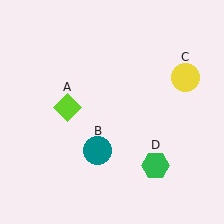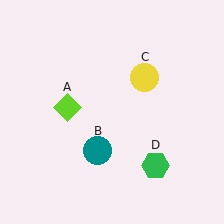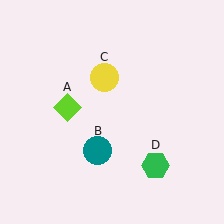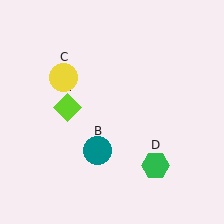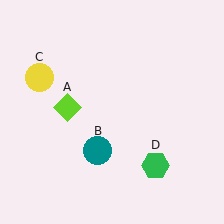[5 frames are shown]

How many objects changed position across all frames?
1 object changed position: yellow circle (object C).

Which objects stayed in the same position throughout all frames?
Lime diamond (object A) and teal circle (object B) and green hexagon (object D) remained stationary.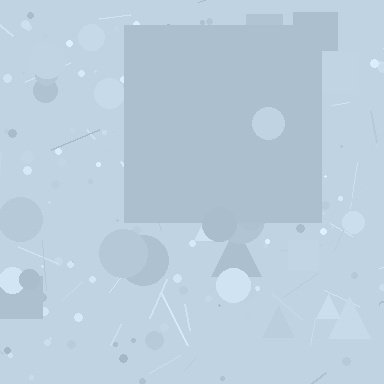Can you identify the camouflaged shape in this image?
The camouflaged shape is a square.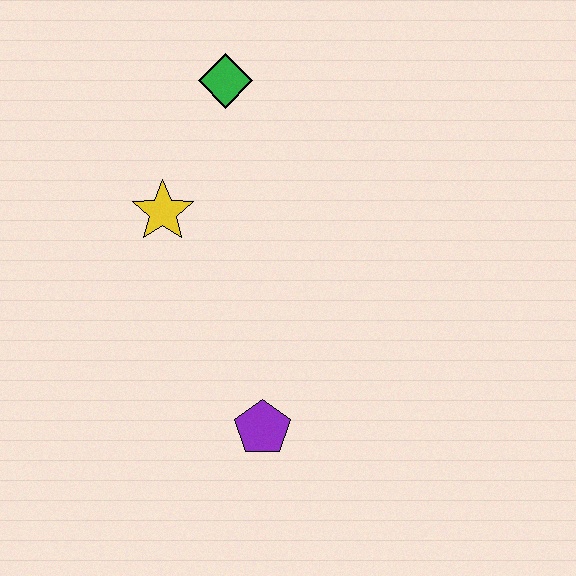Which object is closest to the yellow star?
The green diamond is closest to the yellow star.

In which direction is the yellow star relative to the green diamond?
The yellow star is below the green diamond.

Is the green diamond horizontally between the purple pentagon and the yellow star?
Yes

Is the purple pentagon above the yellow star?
No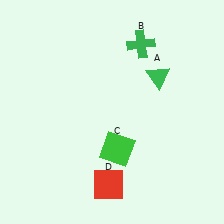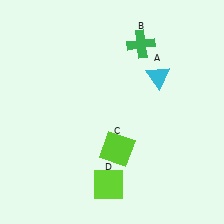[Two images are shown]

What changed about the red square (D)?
In Image 1, D is red. In Image 2, it changed to lime.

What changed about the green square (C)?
In Image 1, C is green. In Image 2, it changed to lime.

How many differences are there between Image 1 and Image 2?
There are 3 differences between the two images.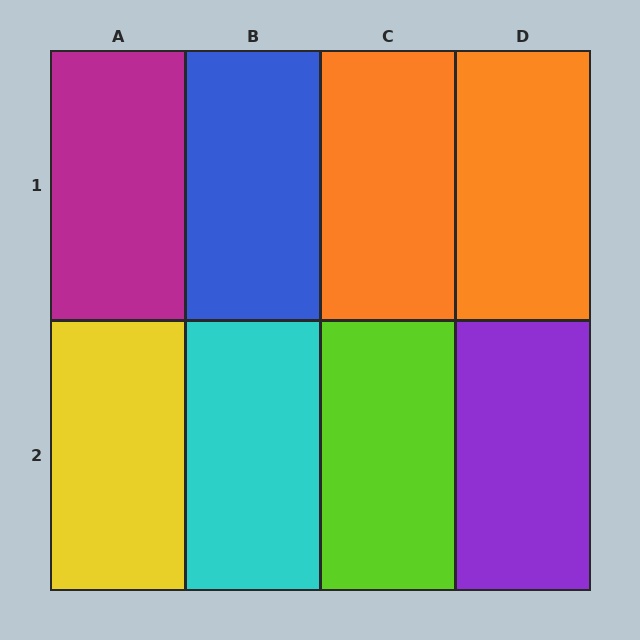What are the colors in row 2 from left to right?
Yellow, cyan, lime, purple.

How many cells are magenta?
1 cell is magenta.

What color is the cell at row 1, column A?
Magenta.